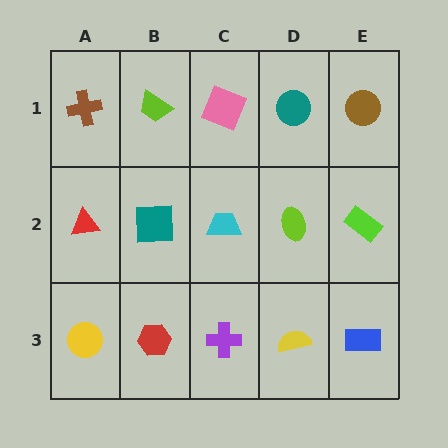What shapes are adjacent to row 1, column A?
A red triangle (row 2, column A), a lime trapezoid (row 1, column B).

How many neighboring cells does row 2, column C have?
4.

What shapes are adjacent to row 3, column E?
A lime rectangle (row 2, column E), a yellow semicircle (row 3, column D).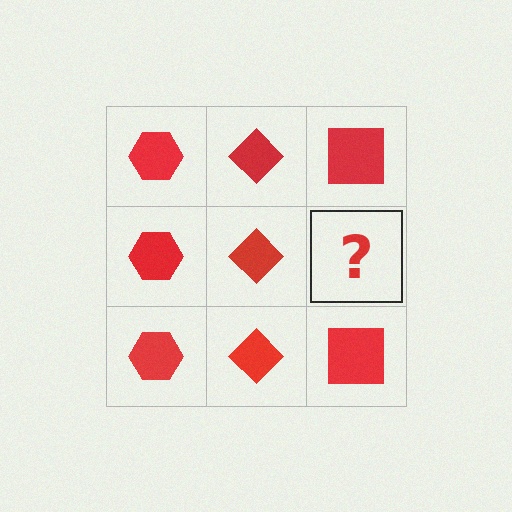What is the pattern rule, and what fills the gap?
The rule is that each column has a consistent shape. The gap should be filled with a red square.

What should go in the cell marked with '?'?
The missing cell should contain a red square.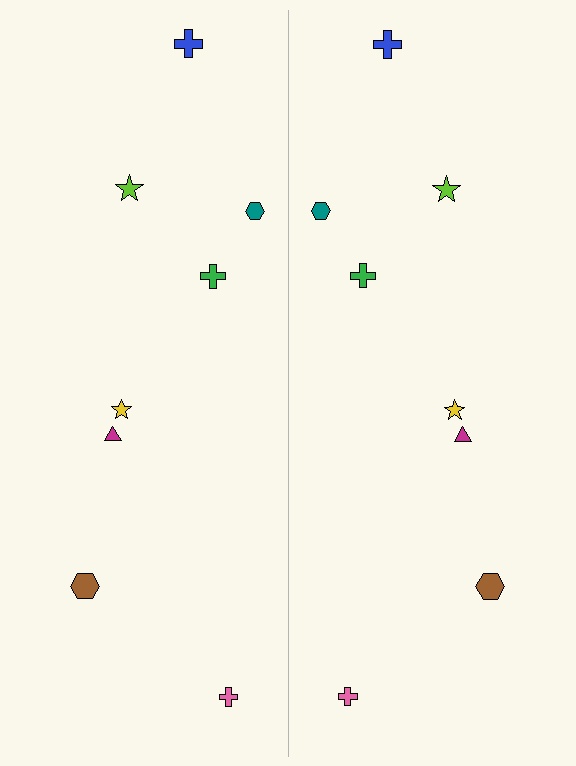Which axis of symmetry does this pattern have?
The pattern has a vertical axis of symmetry running through the center of the image.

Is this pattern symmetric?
Yes, this pattern has bilateral (reflection) symmetry.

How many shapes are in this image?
There are 16 shapes in this image.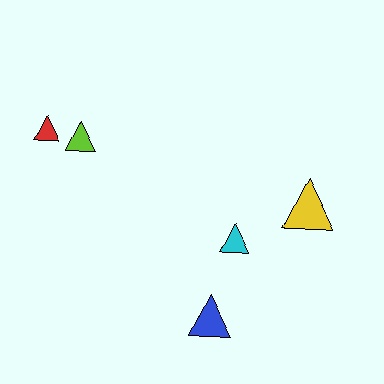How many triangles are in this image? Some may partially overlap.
There are 5 triangles.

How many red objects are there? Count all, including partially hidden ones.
There is 1 red object.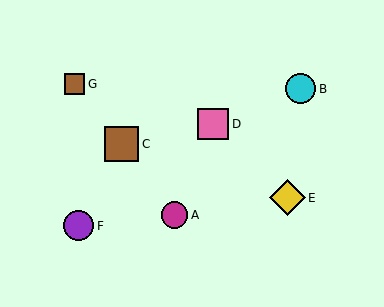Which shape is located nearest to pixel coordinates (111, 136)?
The brown square (labeled C) at (121, 144) is nearest to that location.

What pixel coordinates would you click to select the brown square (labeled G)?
Click at (75, 84) to select the brown square G.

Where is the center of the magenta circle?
The center of the magenta circle is at (175, 215).